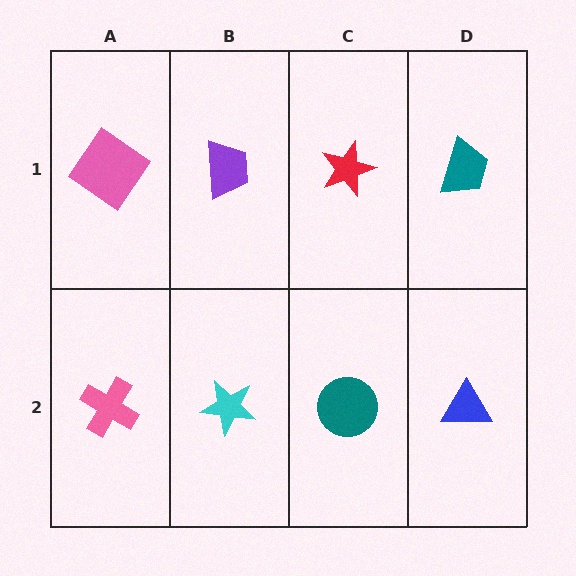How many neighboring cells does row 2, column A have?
2.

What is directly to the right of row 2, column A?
A cyan star.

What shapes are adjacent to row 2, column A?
A pink diamond (row 1, column A), a cyan star (row 2, column B).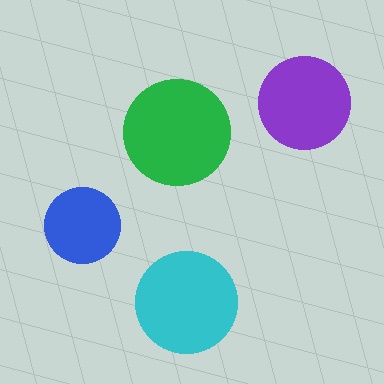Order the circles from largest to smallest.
the green one, the cyan one, the purple one, the blue one.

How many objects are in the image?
There are 4 objects in the image.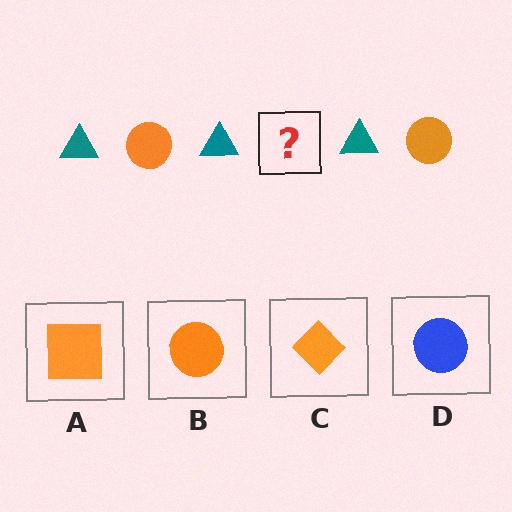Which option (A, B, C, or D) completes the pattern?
B.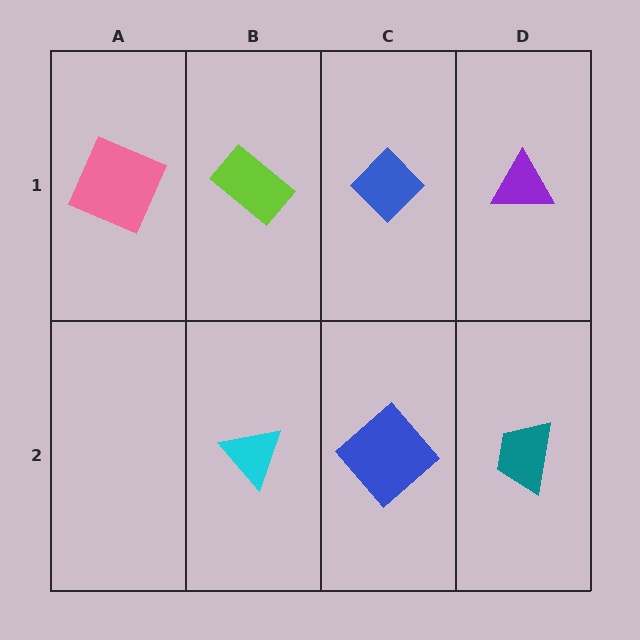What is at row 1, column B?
A lime rectangle.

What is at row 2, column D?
A teal trapezoid.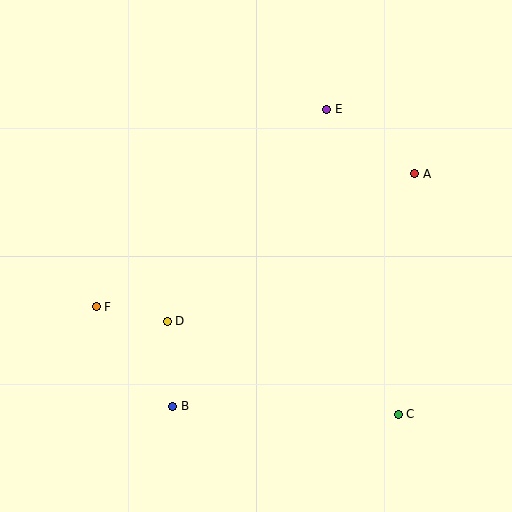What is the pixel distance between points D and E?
The distance between D and E is 265 pixels.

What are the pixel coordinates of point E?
Point E is at (327, 109).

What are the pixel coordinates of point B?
Point B is at (173, 406).